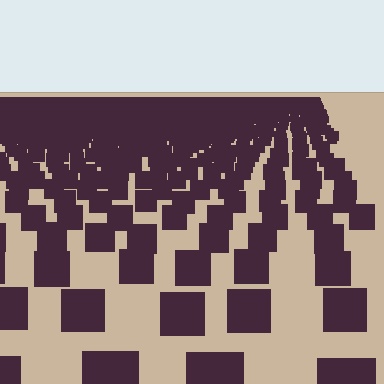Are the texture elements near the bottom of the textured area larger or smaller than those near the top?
Larger. Near the bottom, elements are closer to the viewer and appear at a bigger on-screen size.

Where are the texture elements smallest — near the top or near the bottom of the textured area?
Near the top.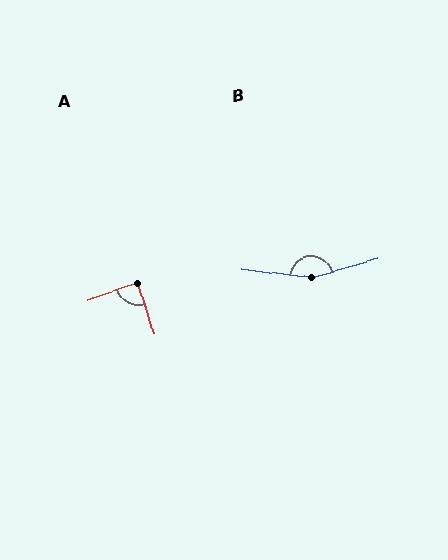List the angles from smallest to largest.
A (88°), B (158°).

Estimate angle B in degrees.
Approximately 158 degrees.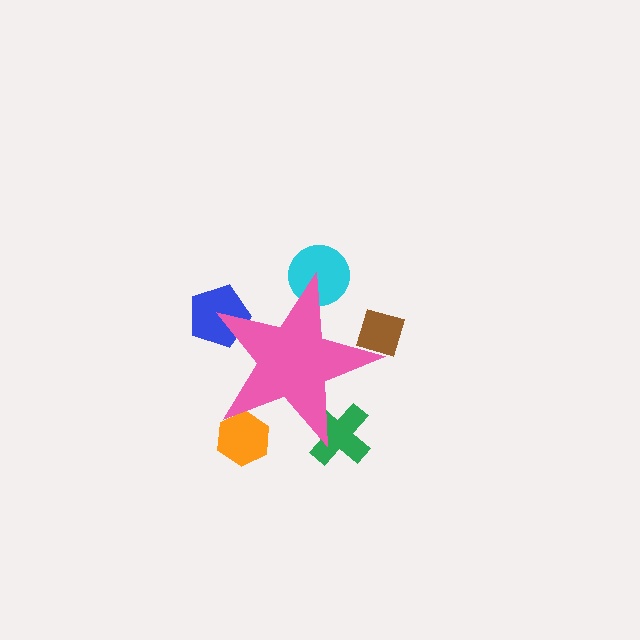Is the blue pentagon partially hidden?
Yes, the blue pentagon is partially hidden behind the pink star.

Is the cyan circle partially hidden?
Yes, the cyan circle is partially hidden behind the pink star.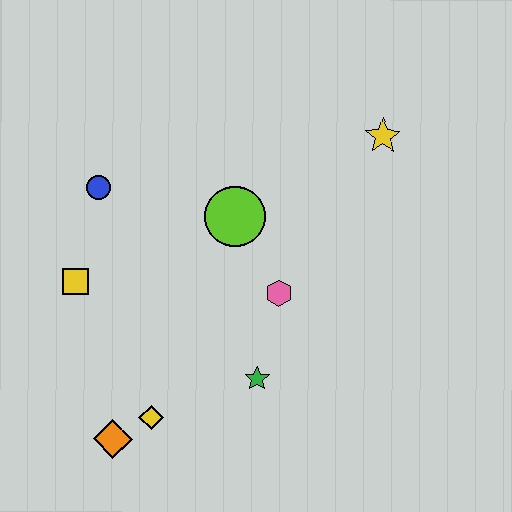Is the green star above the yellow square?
No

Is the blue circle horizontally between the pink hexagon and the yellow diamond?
No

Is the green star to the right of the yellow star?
No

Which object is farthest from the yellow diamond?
The yellow star is farthest from the yellow diamond.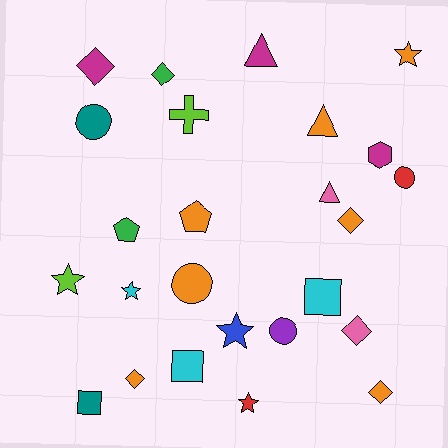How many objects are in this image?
There are 25 objects.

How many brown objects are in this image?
There are no brown objects.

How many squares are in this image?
There are 3 squares.